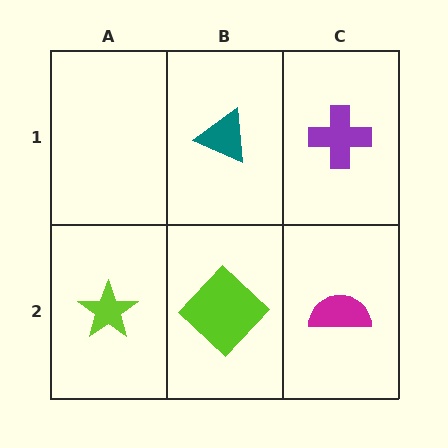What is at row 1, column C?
A purple cross.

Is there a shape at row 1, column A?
No, that cell is empty.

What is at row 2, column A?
A lime star.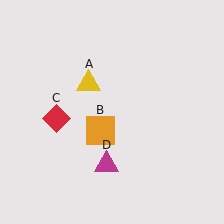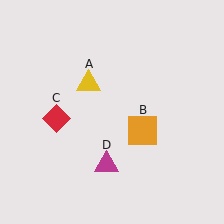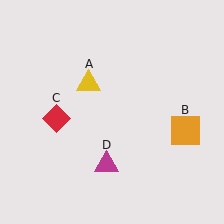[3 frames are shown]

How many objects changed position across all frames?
1 object changed position: orange square (object B).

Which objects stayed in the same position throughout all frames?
Yellow triangle (object A) and red diamond (object C) and magenta triangle (object D) remained stationary.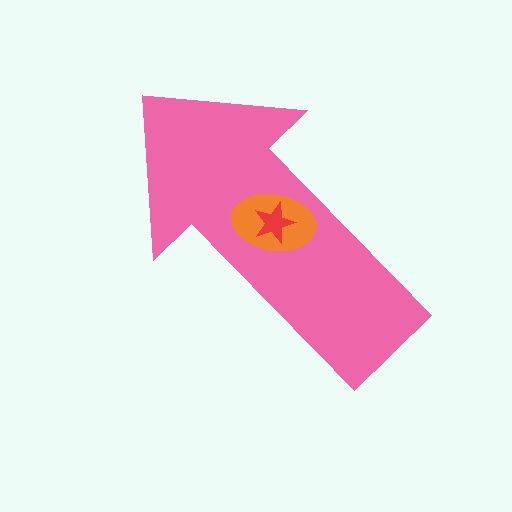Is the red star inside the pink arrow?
Yes.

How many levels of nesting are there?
3.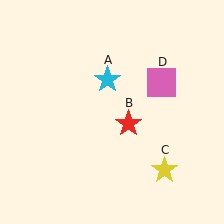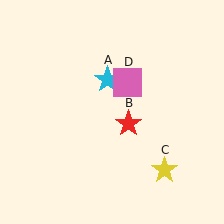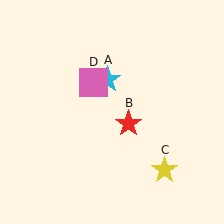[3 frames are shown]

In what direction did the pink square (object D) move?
The pink square (object D) moved left.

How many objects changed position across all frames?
1 object changed position: pink square (object D).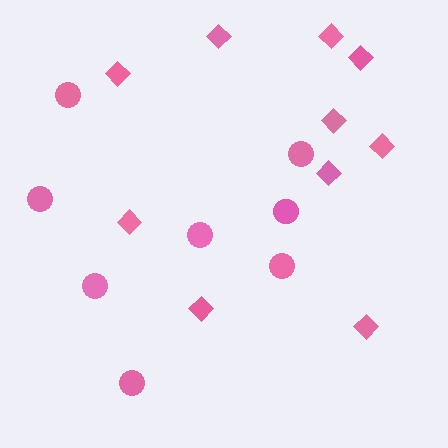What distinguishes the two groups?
There are 2 groups: one group of circles (8) and one group of diamonds (10).